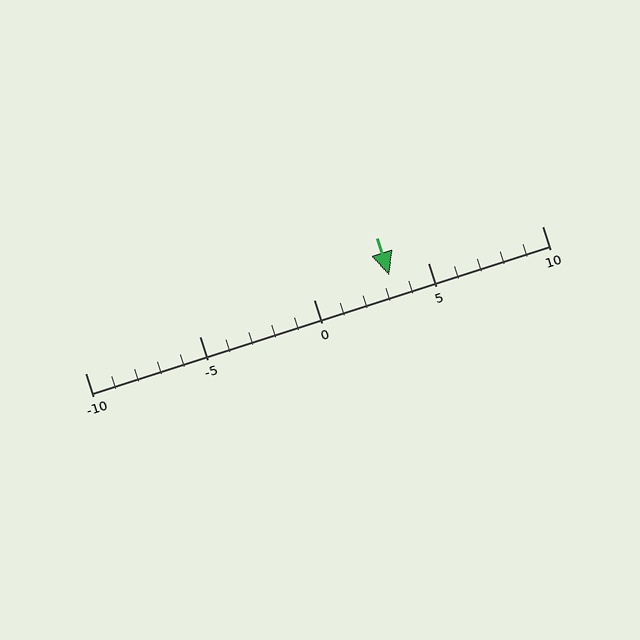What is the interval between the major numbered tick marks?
The major tick marks are spaced 5 units apart.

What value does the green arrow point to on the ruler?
The green arrow points to approximately 3.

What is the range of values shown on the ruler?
The ruler shows values from -10 to 10.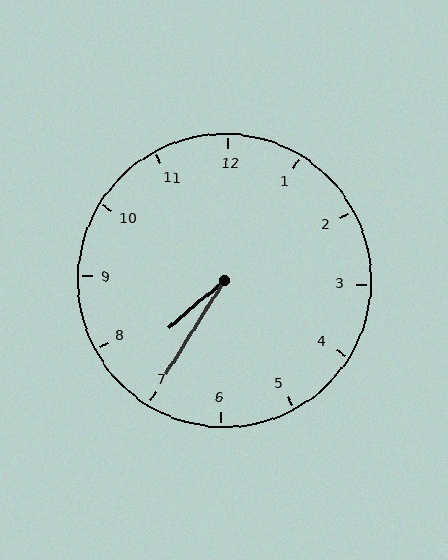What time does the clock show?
7:35.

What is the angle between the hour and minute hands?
Approximately 18 degrees.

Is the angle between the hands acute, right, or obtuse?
It is acute.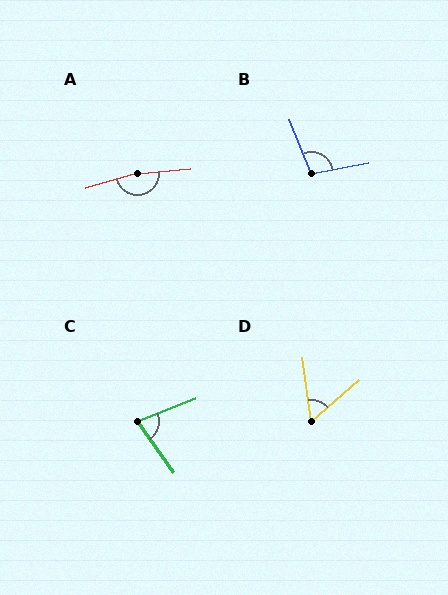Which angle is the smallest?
D, at approximately 57 degrees.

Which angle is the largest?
A, at approximately 170 degrees.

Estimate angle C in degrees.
Approximately 76 degrees.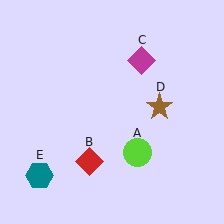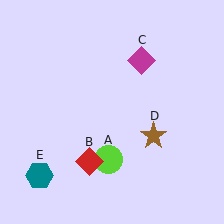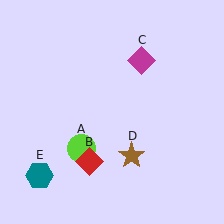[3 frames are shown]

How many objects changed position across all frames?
2 objects changed position: lime circle (object A), brown star (object D).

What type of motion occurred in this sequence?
The lime circle (object A), brown star (object D) rotated clockwise around the center of the scene.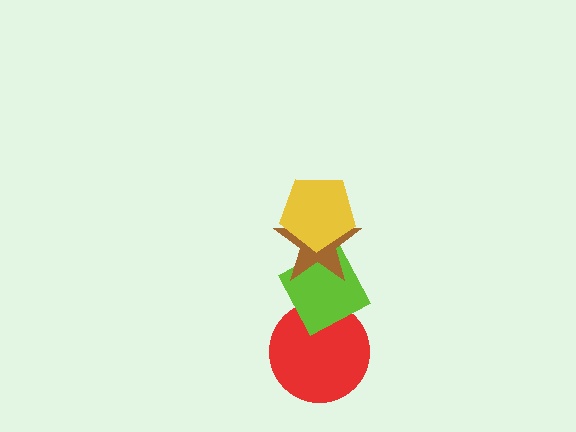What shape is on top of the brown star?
The yellow pentagon is on top of the brown star.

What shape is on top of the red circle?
The lime diamond is on top of the red circle.